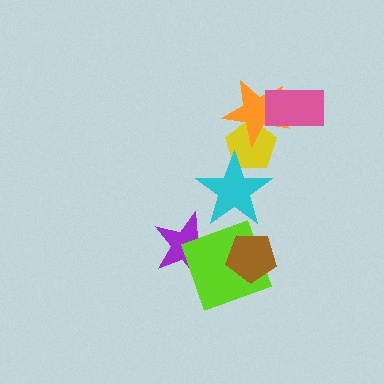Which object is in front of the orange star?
The pink rectangle is in front of the orange star.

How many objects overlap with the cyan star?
2 objects overlap with the cyan star.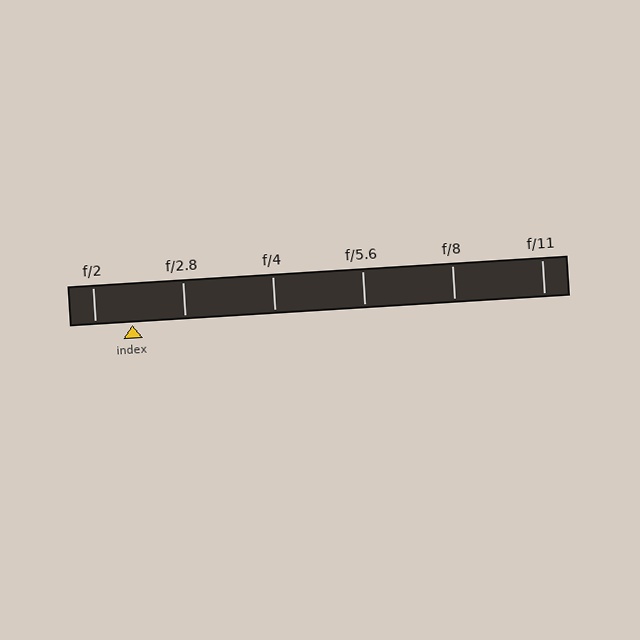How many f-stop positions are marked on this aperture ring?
There are 6 f-stop positions marked.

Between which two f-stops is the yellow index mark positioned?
The index mark is between f/2 and f/2.8.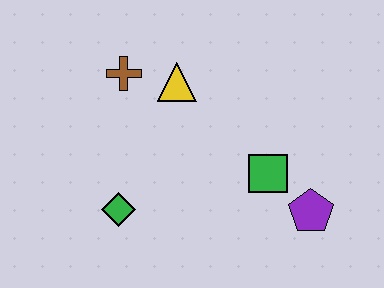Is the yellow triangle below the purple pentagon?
No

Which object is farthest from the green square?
The brown cross is farthest from the green square.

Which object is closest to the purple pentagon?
The green square is closest to the purple pentagon.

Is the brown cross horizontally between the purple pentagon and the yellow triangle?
No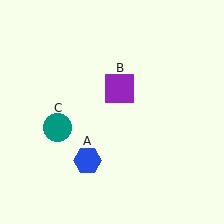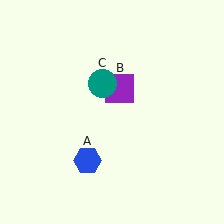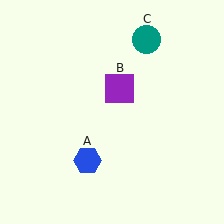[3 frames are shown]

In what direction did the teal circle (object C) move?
The teal circle (object C) moved up and to the right.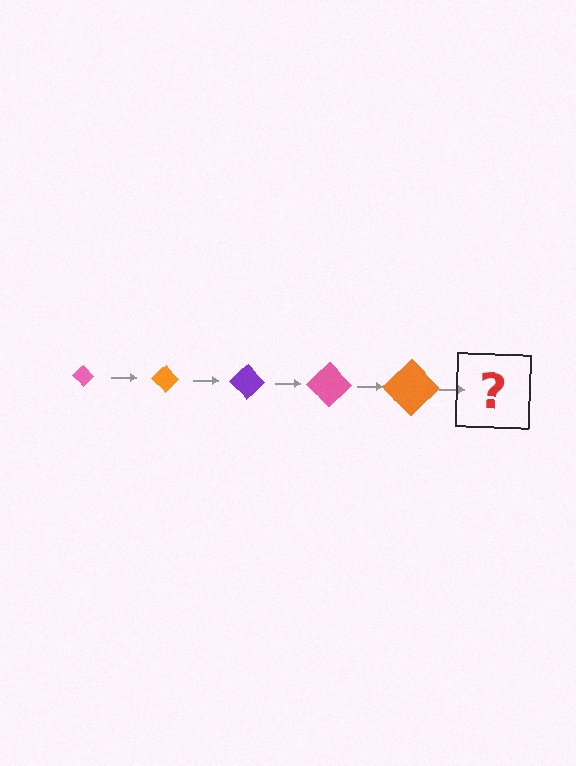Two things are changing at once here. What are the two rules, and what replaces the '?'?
The two rules are that the diamond grows larger each step and the color cycles through pink, orange, and purple. The '?' should be a purple diamond, larger than the previous one.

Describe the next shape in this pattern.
It should be a purple diamond, larger than the previous one.